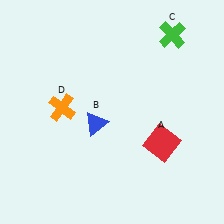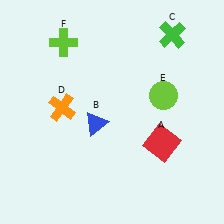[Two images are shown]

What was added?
A lime circle (E), a lime cross (F) were added in Image 2.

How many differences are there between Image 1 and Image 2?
There are 2 differences between the two images.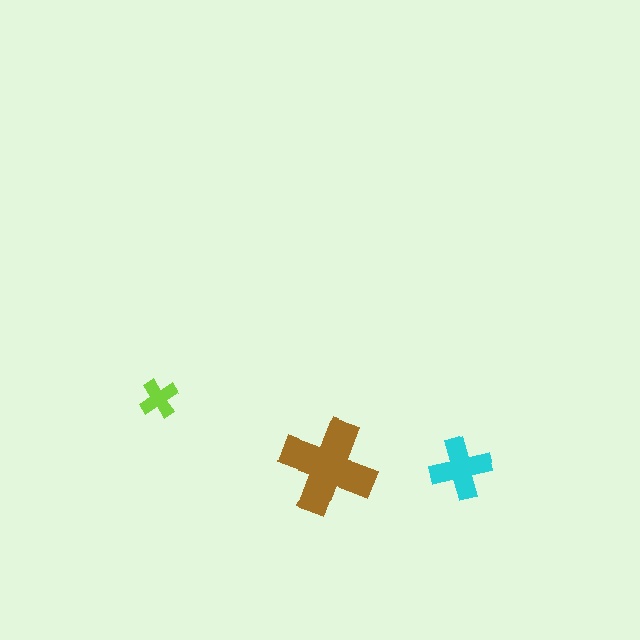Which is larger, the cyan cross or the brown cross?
The brown one.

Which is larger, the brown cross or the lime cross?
The brown one.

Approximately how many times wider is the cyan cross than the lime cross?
About 1.5 times wider.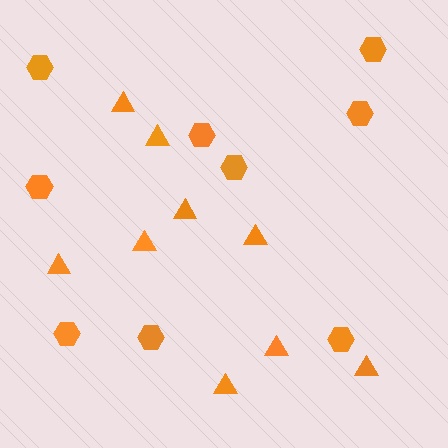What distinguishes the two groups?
There are 2 groups: one group of hexagons (9) and one group of triangles (9).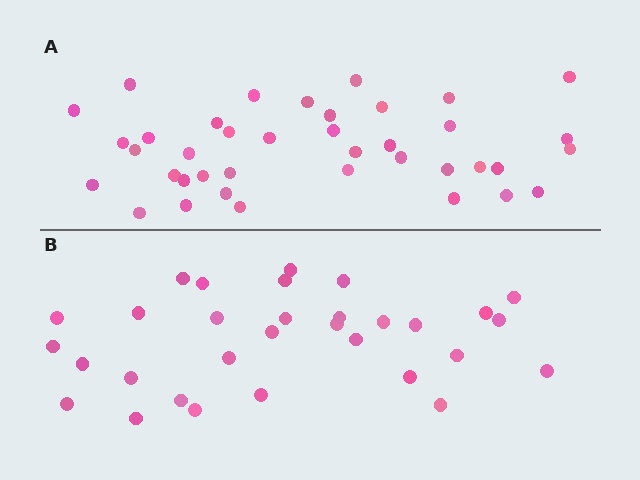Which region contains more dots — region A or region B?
Region A (the top region) has more dots.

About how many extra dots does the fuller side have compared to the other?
Region A has roughly 8 or so more dots than region B.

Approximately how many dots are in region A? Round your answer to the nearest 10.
About 40 dots. (The exact count is 39, which rounds to 40.)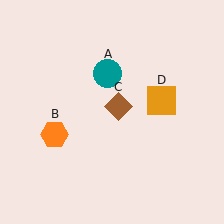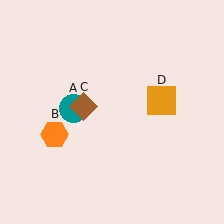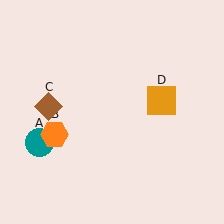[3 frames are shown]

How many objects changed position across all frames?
2 objects changed position: teal circle (object A), brown diamond (object C).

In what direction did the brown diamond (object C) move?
The brown diamond (object C) moved left.